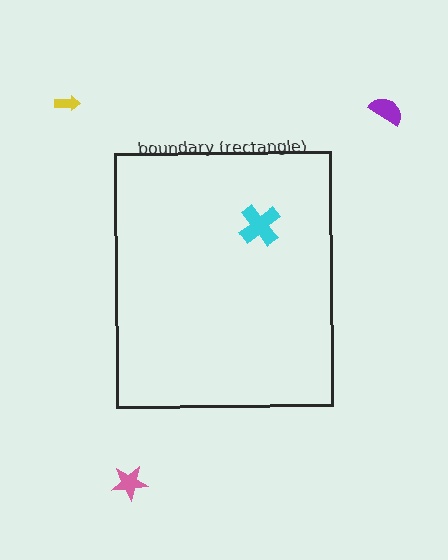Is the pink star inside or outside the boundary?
Outside.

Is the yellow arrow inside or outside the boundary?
Outside.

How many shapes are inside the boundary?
1 inside, 3 outside.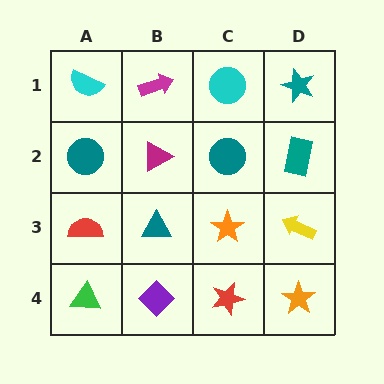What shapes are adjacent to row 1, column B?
A magenta triangle (row 2, column B), a cyan semicircle (row 1, column A), a cyan circle (row 1, column C).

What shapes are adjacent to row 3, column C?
A teal circle (row 2, column C), a red star (row 4, column C), a teal triangle (row 3, column B), a yellow arrow (row 3, column D).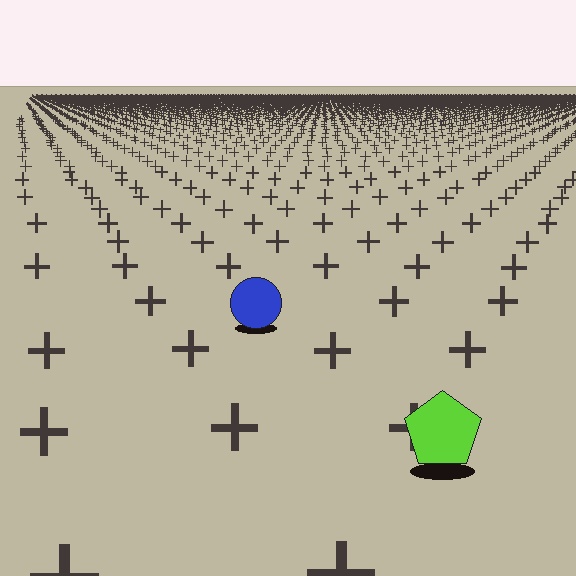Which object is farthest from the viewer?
The blue circle is farthest from the viewer. It appears smaller and the ground texture around it is denser.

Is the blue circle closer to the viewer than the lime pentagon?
No. The lime pentagon is closer — you can tell from the texture gradient: the ground texture is coarser near it.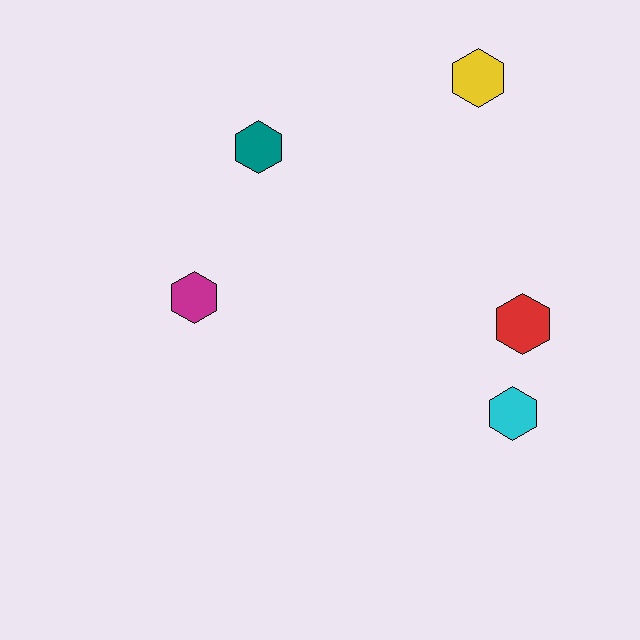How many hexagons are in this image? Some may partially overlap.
There are 5 hexagons.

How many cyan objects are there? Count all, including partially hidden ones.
There is 1 cyan object.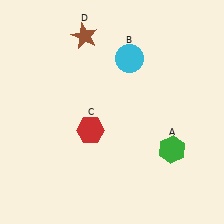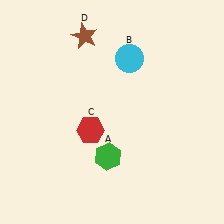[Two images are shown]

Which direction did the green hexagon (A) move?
The green hexagon (A) moved left.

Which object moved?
The green hexagon (A) moved left.